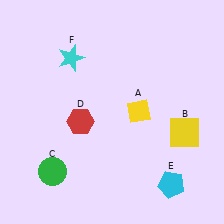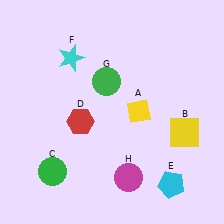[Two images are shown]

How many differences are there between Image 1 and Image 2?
There are 2 differences between the two images.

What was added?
A green circle (G), a magenta circle (H) were added in Image 2.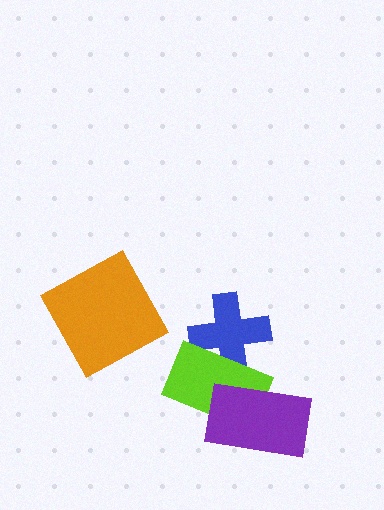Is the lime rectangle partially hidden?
Yes, it is partially covered by another shape.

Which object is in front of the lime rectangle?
The purple rectangle is in front of the lime rectangle.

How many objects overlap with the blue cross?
1 object overlaps with the blue cross.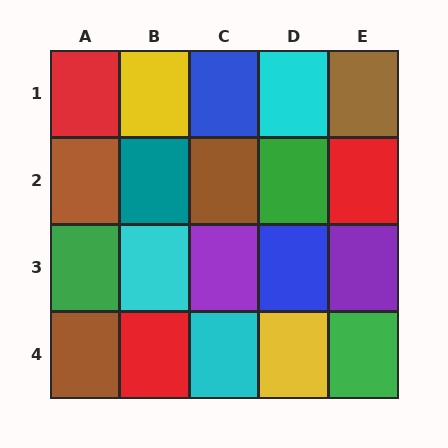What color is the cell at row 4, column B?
Red.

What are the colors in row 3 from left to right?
Green, cyan, purple, blue, purple.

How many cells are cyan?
3 cells are cyan.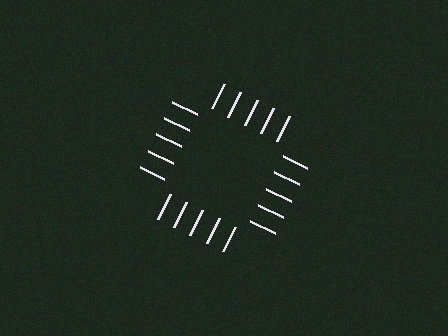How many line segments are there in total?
20 — 5 along each of the 4 edges.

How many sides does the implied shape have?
4 sides — the line-ends trace a square.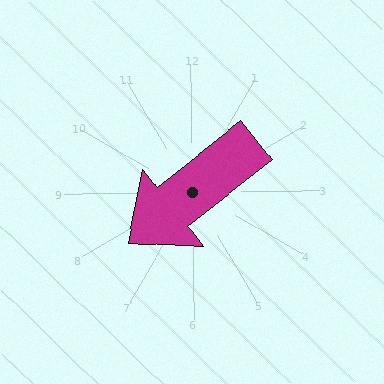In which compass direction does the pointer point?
Southwest.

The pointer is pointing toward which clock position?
Roughly 8 o'clock.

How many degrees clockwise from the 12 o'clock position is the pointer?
Approximately 232 degrees.